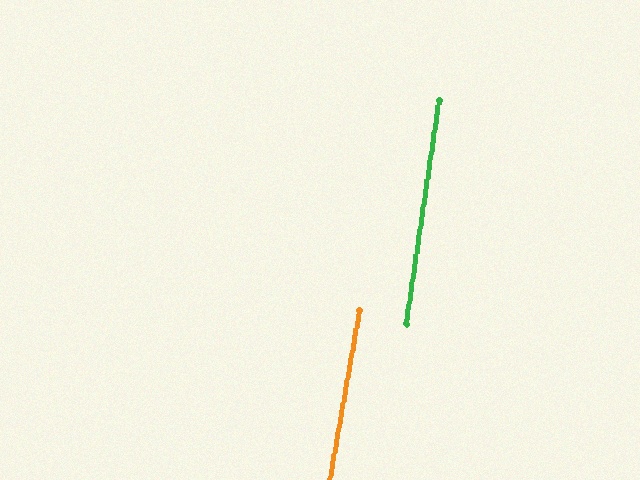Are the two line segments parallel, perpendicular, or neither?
Parallel — their directions differ by only 1.7°.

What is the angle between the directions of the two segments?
Approximately 2 degrees.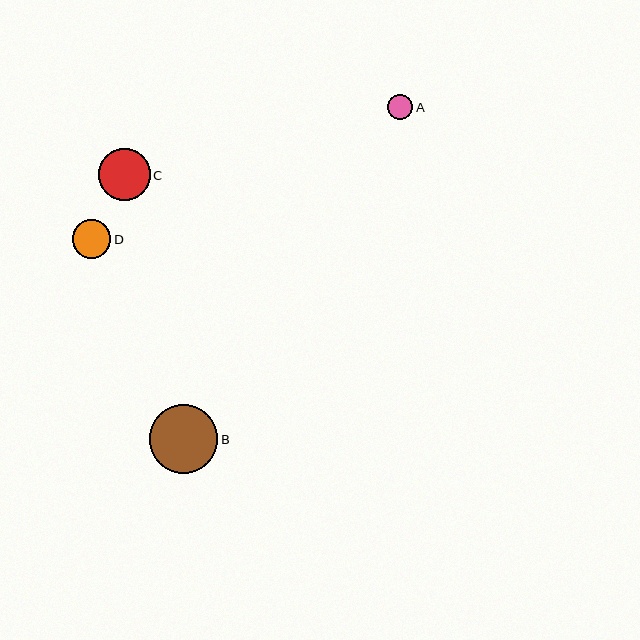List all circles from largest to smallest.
From largest to smallest: B, C, D, A.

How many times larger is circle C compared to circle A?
Circle C is approximately 2.0 times the size of circle A.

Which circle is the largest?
Circle B is the largest with a size of approximately 69 pixels.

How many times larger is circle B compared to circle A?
Circle B is approximately 2.7 times the size of circle A.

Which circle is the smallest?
Circle A is the smallest with a size of approximately 25 pixels.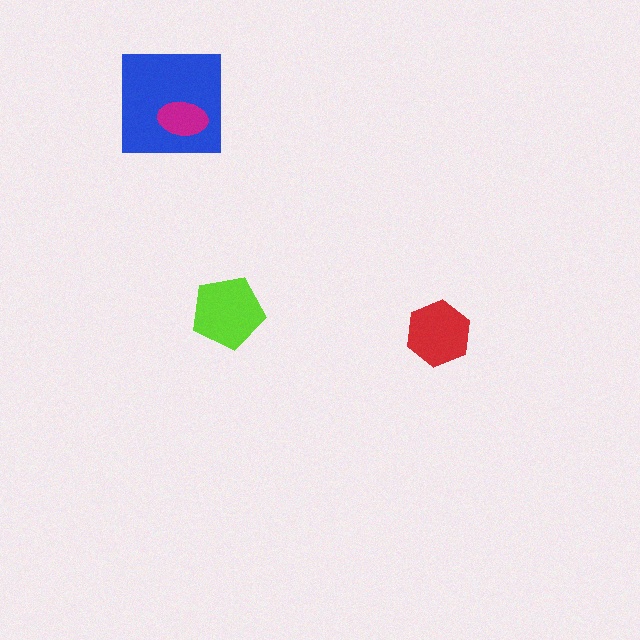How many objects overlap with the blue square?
1 object overlaps with the blue square.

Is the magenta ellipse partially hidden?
No, no other shape covers it.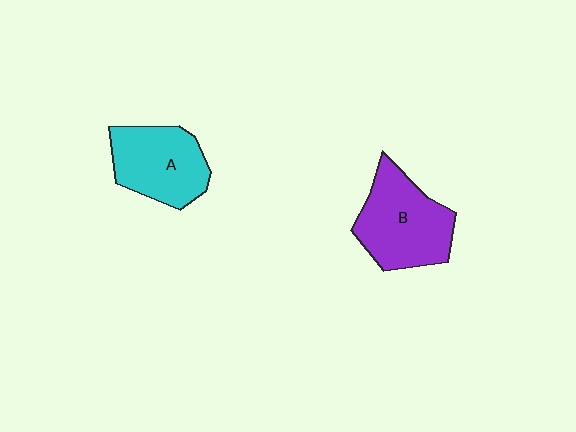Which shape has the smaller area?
Shape A (cyan).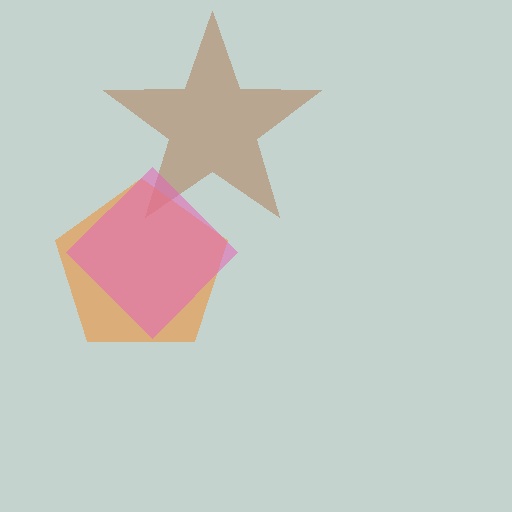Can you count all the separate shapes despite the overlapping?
Yes, there are 3 separate shapes.